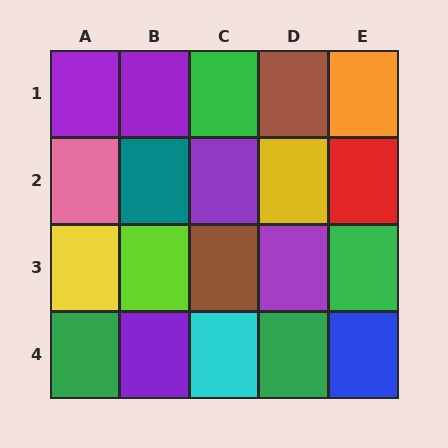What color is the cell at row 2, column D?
Yellow.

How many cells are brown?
2 cells are brown.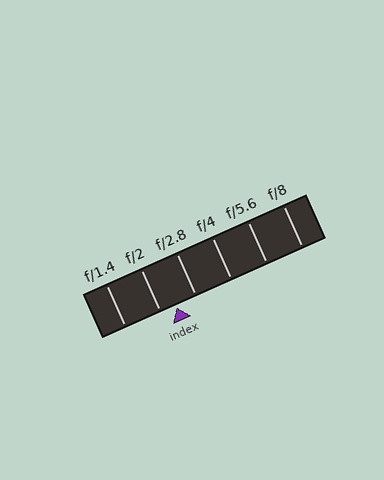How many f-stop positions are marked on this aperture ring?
There are 6 f-stop positions marked.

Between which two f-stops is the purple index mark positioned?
The index mark is between f/2 and f/2.8.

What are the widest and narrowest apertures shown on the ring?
The widest aperture shown is f/1.4 and the narrowest is f/8.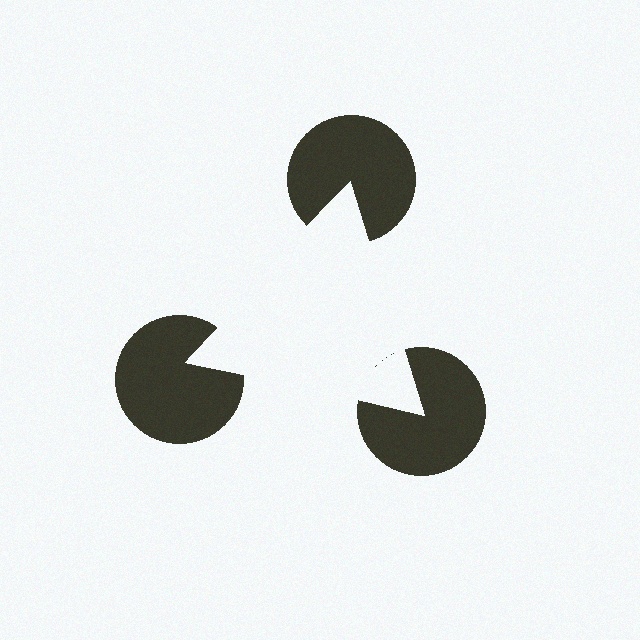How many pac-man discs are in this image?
There are 3 — one at each vertex of the illusory triangle.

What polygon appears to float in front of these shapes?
An illusory triangle — its edges are inferred from the aligned wedge cuts in the pac-man discs, not physically drawn.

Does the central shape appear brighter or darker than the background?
It typically appears slightly brighter than the background, even though no actual brightness change is drawn.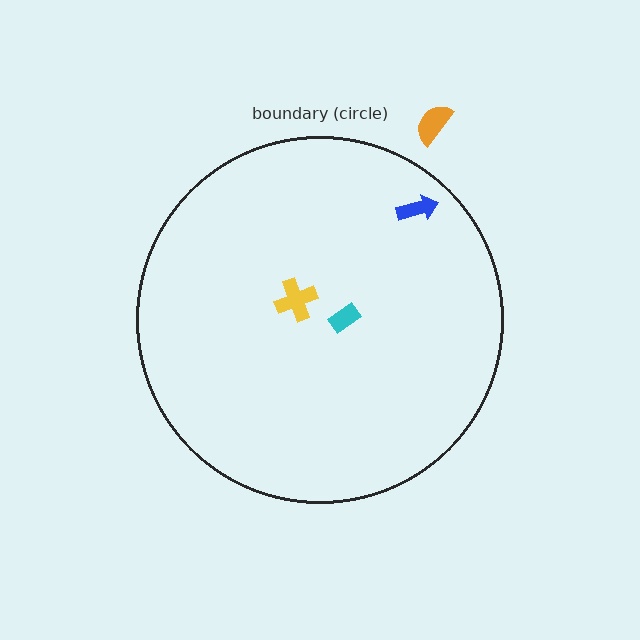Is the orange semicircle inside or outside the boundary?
Outside.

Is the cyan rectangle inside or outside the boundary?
Inside.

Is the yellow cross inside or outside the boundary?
Inside.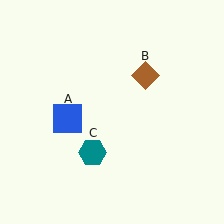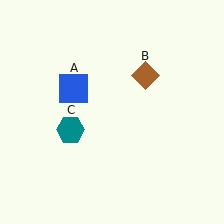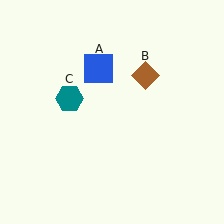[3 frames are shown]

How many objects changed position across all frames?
2 objects changed position: blue square (object A), teal hexagon (object C).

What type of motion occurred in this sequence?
The blue square (object A), teal hexagon (object C) rotated clockwise around the center of the scene.